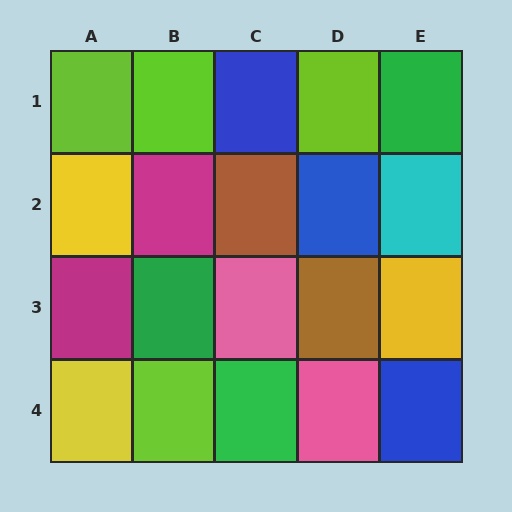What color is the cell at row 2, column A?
Yellow.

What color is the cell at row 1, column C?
Blue.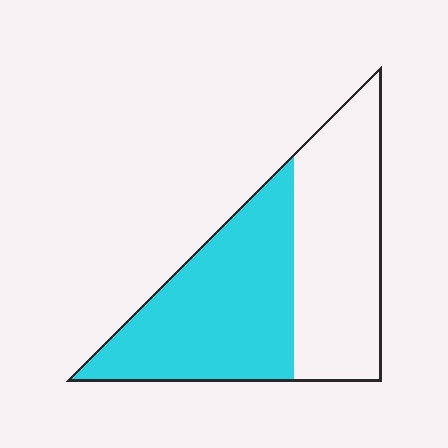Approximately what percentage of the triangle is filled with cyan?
Approximately 50%.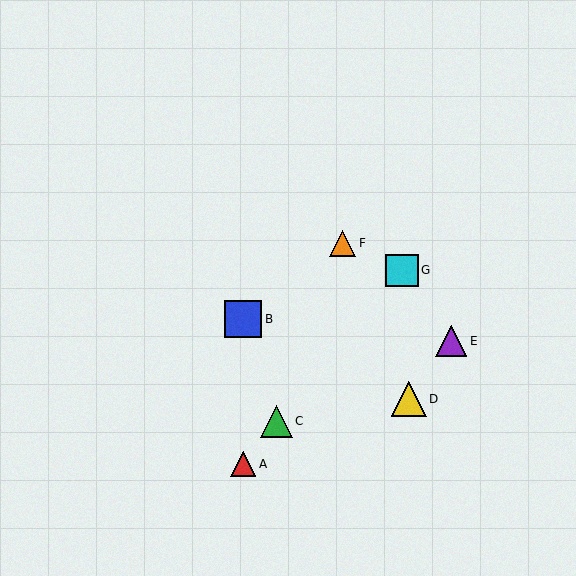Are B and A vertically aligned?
Yes, both are at x≈243.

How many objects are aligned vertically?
2 objects (A, B) are aligned vertically.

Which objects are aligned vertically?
Objects A, B are aligned vertically.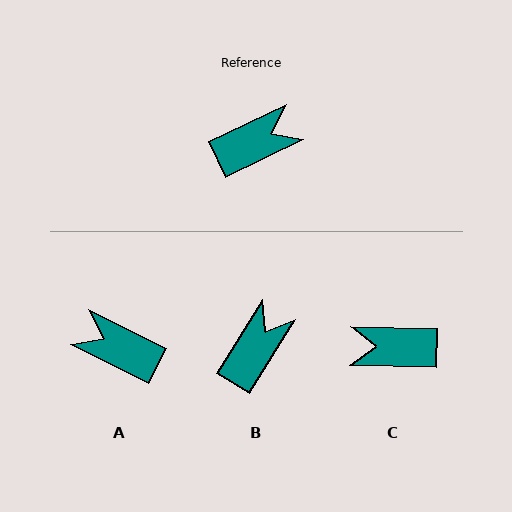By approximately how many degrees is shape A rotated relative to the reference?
Approximately 128 degrees counter-clockwise.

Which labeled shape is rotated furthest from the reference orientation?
C, about 153 degrees away.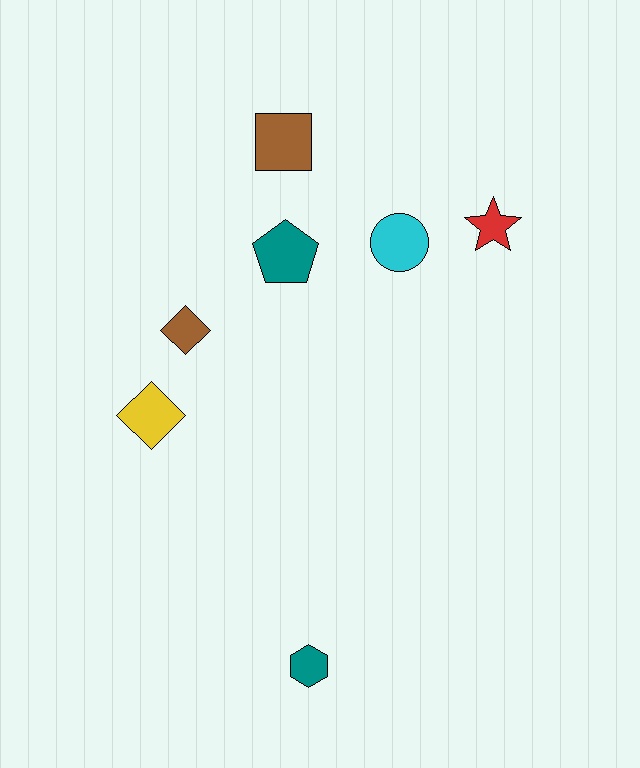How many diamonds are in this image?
There are 2 diamonds.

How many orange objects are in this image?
There are no orange objects.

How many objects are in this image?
There are 7 objects.